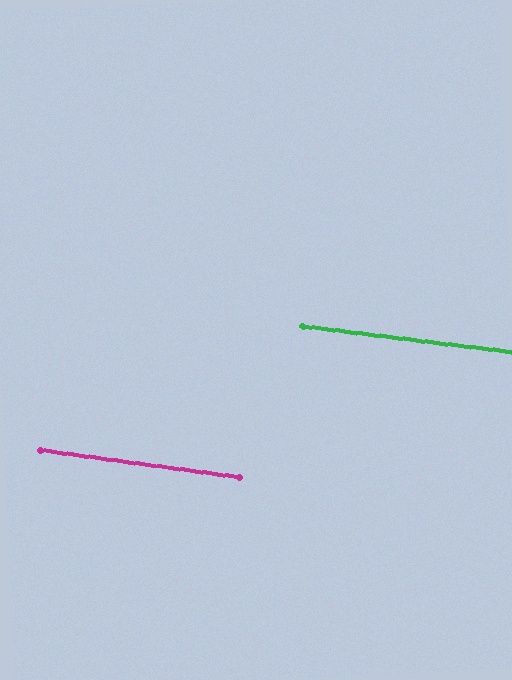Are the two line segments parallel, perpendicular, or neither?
Parallel — their directions differ by only 0.5°.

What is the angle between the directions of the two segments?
Approximately 1 degree.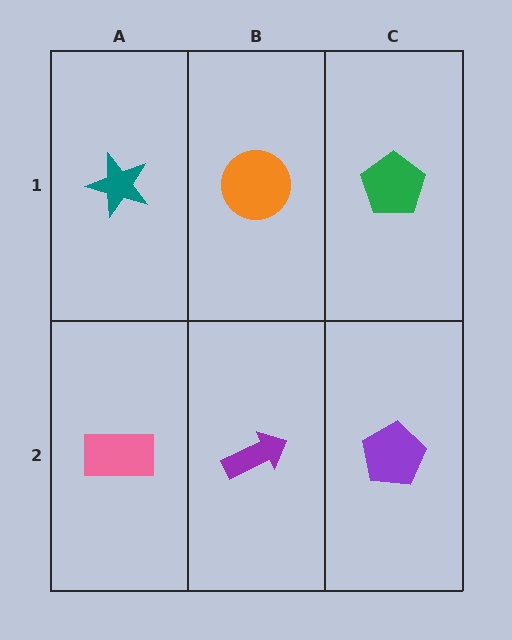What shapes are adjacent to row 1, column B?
A purple arrow (row 2, column B), a teal star (row 1, column A), a green pentagon (row 1, column C).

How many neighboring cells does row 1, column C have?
2.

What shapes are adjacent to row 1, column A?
A pink rectangle (row 2, column A), an orange circle (row 1, column B).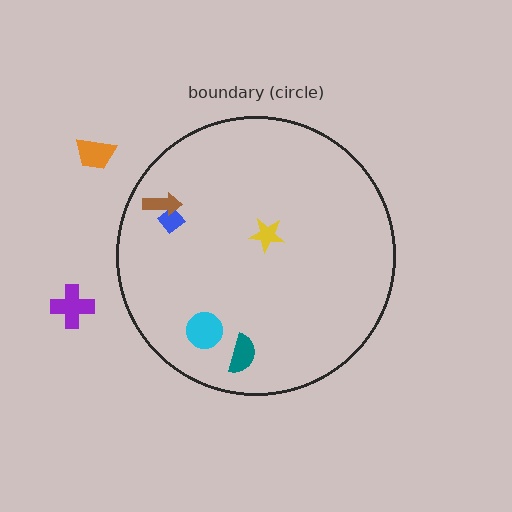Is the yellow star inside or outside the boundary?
Inside.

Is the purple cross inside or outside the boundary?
Outside.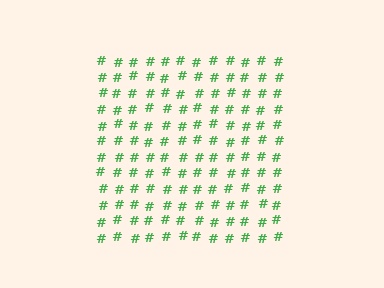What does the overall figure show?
The overall figure shows a square.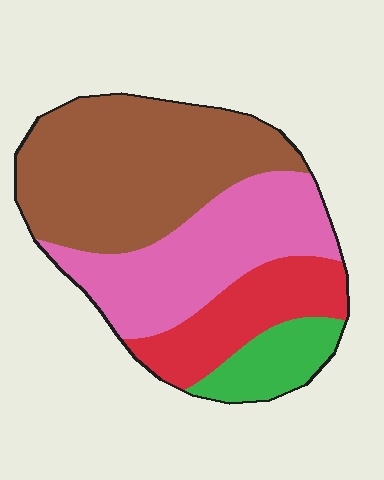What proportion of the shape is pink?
Pink takes up about one third (1/3) of the shape.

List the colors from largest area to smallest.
From largest to smallest: brown, pink, red, green.